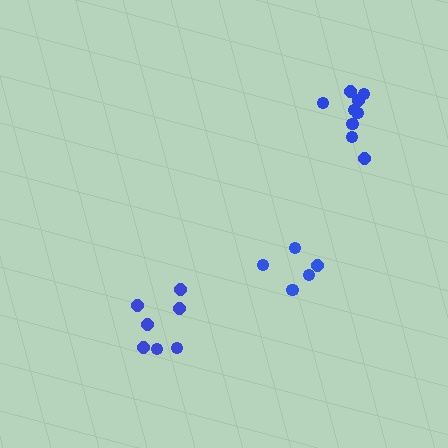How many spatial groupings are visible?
There are 3 spatial groupings.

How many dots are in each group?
Group 1: 5 dots, Group 2: 9 dots, Group 3: 7 dots (21 total).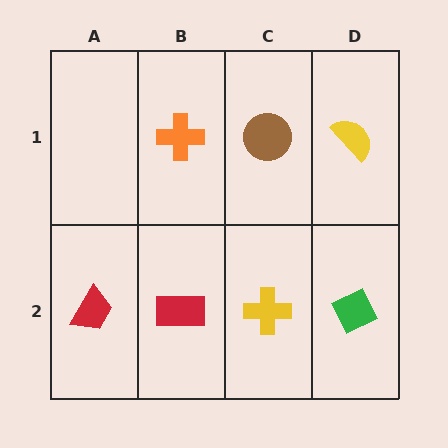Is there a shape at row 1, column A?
No, that cell is empty.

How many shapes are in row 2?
4 shapes.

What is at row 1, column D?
A yellow semicircle.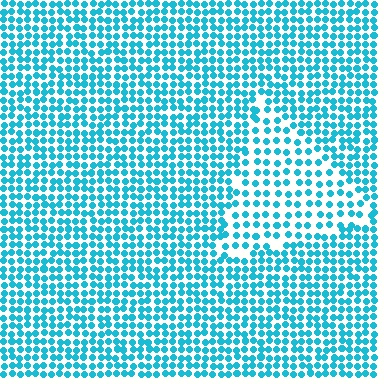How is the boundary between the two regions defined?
The boundary is defined by a change in element density (approximately 1.7x ratio). All elements are the same color, size, and shape.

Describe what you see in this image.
The image contains small cyan elements arranged at two different densities. A triangle-shaped region is visible where the elements are less densely packed than the surrounding area.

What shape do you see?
I see a triangle.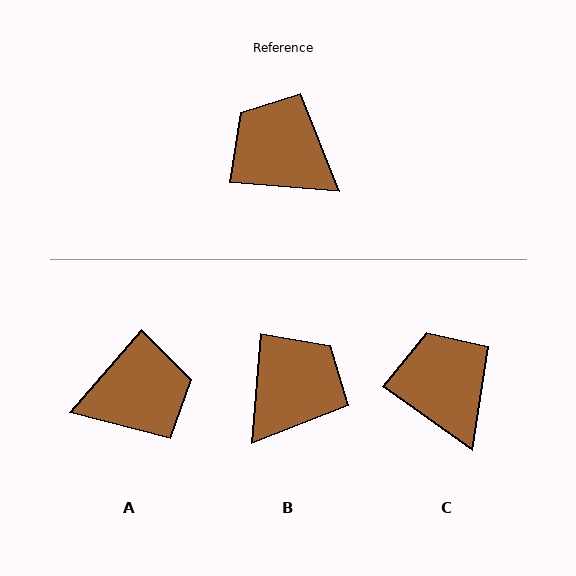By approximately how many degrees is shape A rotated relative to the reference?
Approximately 126 degrees clockwise.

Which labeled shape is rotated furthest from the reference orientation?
A, about 126 degrees away.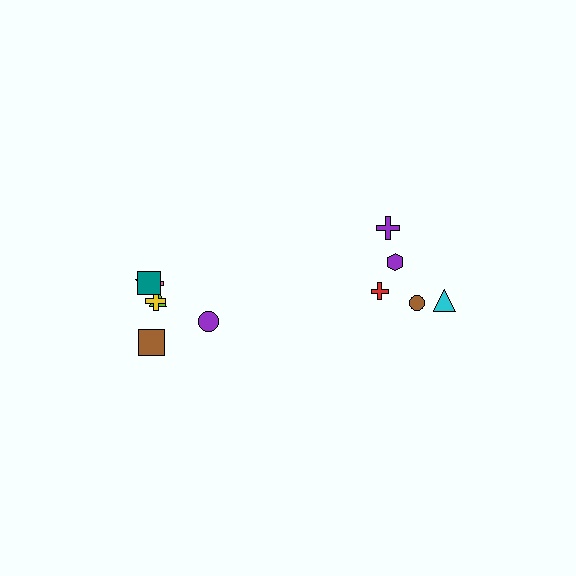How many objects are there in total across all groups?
There are 12 objects.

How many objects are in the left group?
There are 7 objects.